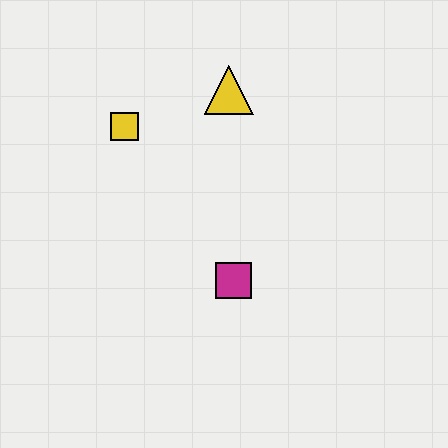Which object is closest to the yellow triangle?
The yellow square is closest to the yellow triangle.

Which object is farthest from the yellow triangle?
The magenta square is farthest from the yellow triangle.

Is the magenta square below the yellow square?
Yes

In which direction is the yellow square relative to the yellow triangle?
The yellow square is to the left of the yellow triangle.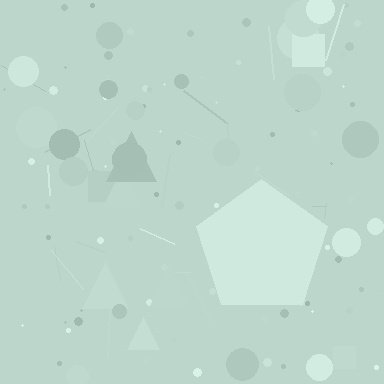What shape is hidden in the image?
A pentagon is hidden in the image.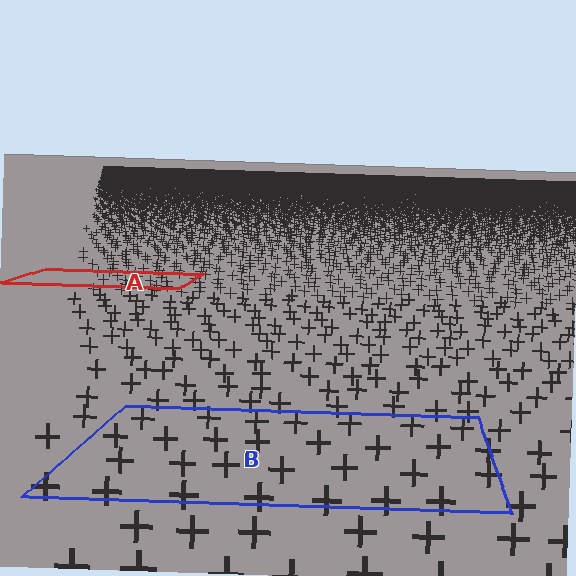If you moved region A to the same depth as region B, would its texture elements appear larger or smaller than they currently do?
They would appear larger. At a closer depth, the same texture elements are projected at a bigger on-screen size.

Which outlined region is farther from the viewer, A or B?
Region A is farther from the viewer — the texture elements inside it appear smaller and more densely packed.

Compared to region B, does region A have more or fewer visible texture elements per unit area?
Region A has more texture elements per unit area — they are packed more densely because it is farther away.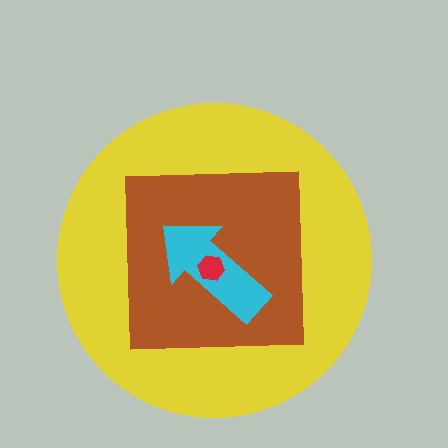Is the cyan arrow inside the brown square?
Yes.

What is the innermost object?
The red hexagon.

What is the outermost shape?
The yellow circle.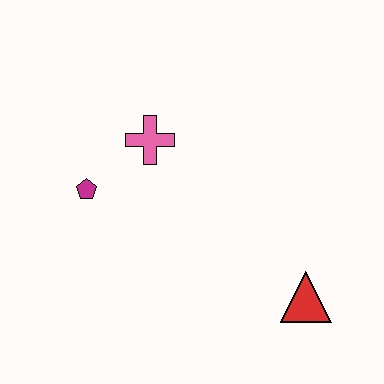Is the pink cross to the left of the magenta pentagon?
No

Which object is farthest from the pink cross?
The red triangle is farthest from the pink cross.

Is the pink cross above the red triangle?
Yes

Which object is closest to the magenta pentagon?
The pink cross is closest to the magenta pentagon.